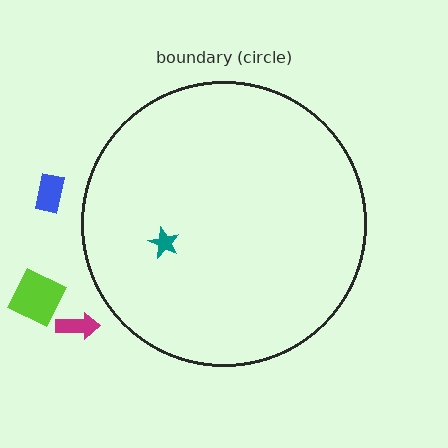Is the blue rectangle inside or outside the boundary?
Outside.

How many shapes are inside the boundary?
1 inside, 3 outside.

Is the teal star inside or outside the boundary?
Inside.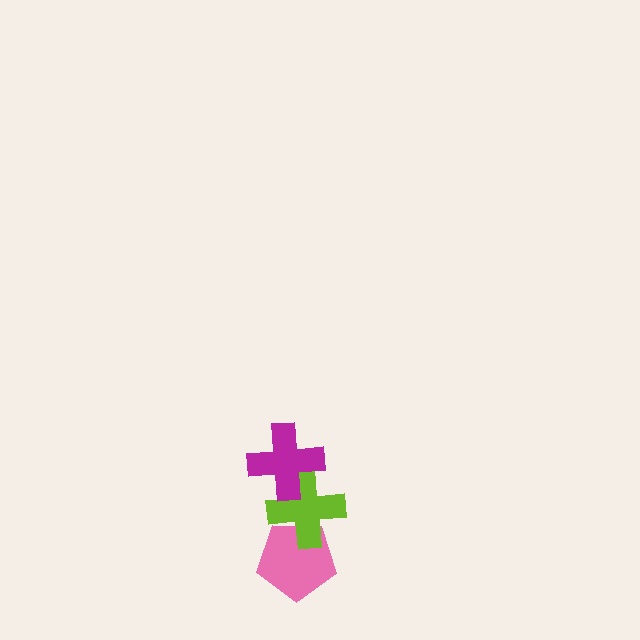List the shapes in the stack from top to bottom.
From top to bottom: the magenta cross, the lime cross, the pink pentagon.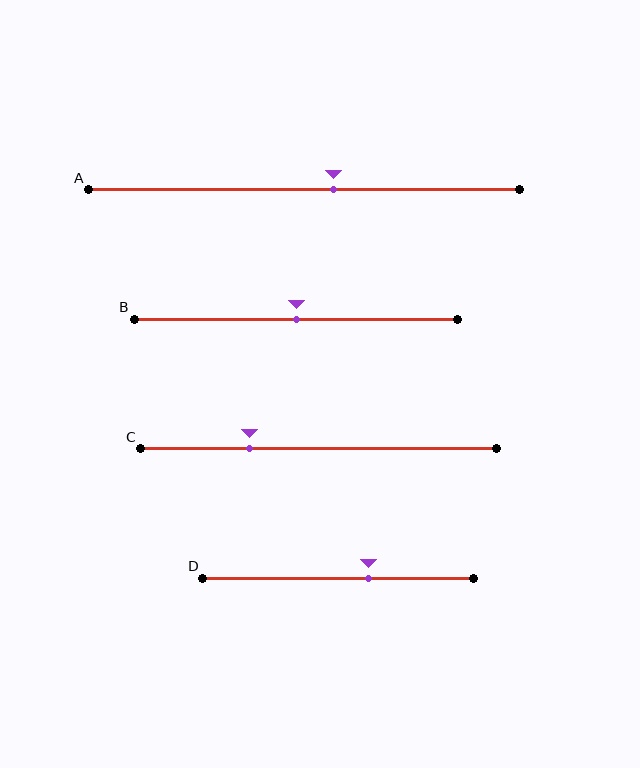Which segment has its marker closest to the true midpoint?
Segment B has its marker closest to the true midpoint.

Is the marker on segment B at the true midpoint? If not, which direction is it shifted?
Yes, the marker on segment B is at the true midpoint.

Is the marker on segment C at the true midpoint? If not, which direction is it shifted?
No, the marker on segment C is shifted to the left by about 19% of the segment length.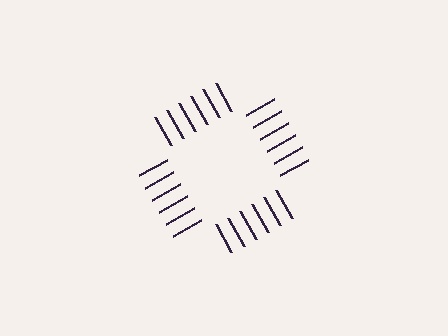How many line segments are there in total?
24 — 6 along each of the 4 edges.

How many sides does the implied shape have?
4 sides — the line-ends trace a square.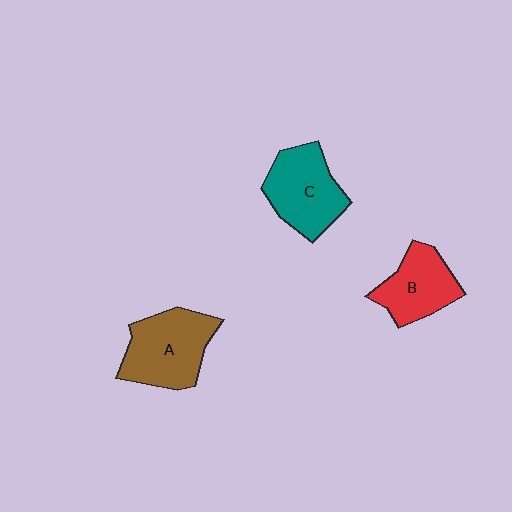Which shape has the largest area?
Shape A (brown).